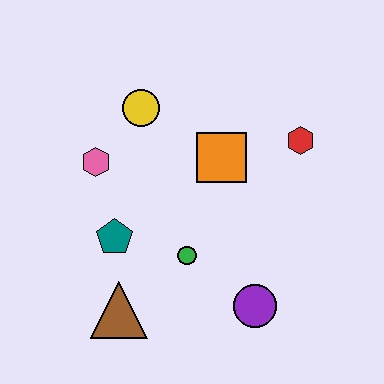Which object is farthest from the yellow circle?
The purple circle is farthest from the yellow circle.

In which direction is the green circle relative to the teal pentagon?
The green circle is to the right of the teal pentagon.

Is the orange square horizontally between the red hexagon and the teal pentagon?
Yes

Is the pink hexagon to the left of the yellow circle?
Yes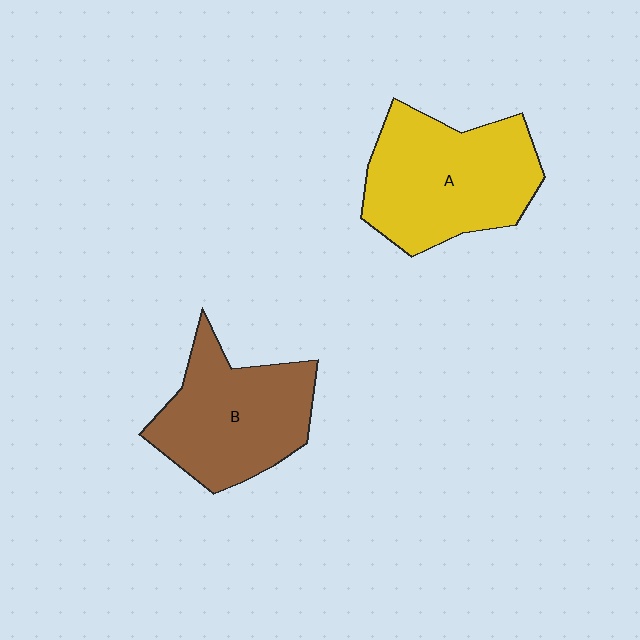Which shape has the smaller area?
Shape B (brown).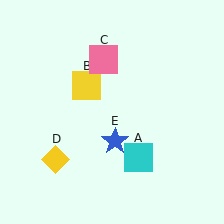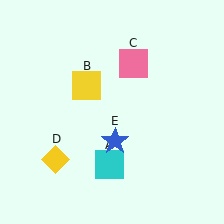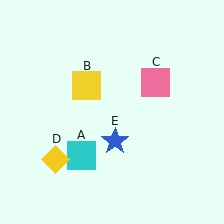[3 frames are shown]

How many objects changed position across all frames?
2 objects changed position: cyan square (object A), pink square (object C).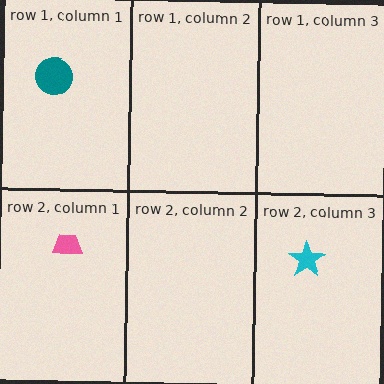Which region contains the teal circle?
The row 1, column 1 region.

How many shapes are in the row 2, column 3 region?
1.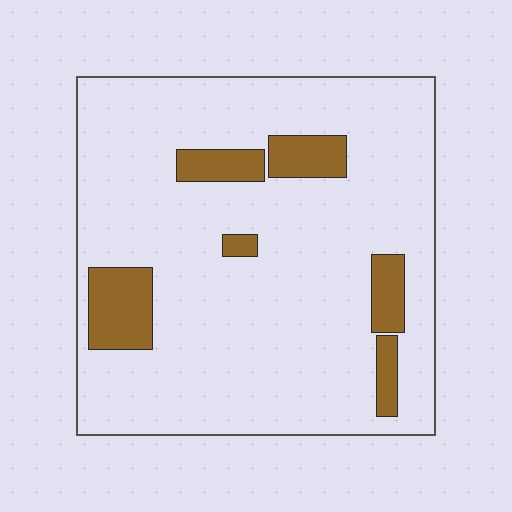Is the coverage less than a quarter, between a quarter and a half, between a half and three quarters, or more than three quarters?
Less than a quarter.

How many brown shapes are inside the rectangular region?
6.